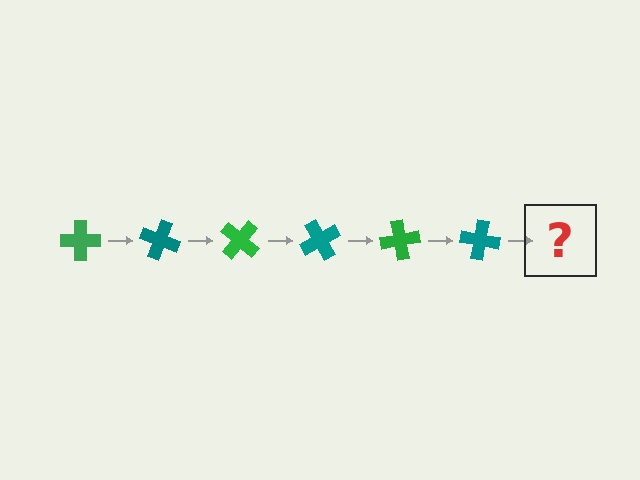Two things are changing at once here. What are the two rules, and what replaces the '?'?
The two rules are that it rotates 20 degrees each step and the color cycles through green and teal. The '?' should be a green cross, rotated 120 degrees from the start.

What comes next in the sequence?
The next element should be a green cross, rotated 120 degrees from the start.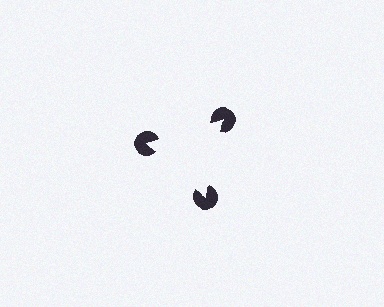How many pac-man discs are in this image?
There are 3 — one at each vertex of the illusory triangle.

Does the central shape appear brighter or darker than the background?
It typically appears slightly brighter than the background, even though no actual brightness change is drawn.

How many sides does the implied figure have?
3 sides.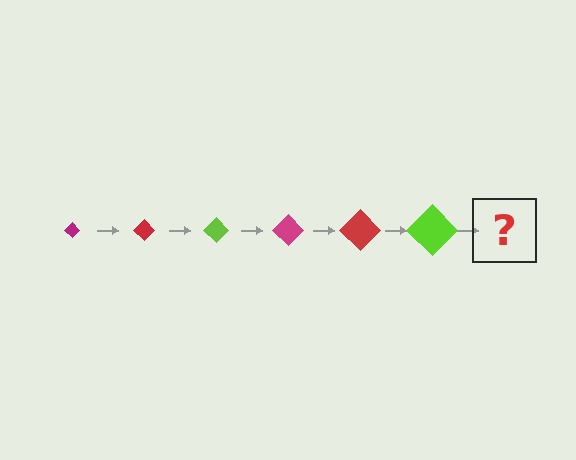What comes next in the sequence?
The next element should be a magenta diamond, larger than the previous one.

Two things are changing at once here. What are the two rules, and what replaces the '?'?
The two rules are that the diamond grows larger each step and the color cycles through magenta, red, and lime. The '?' should be a magenta diamond, larger than the previous one.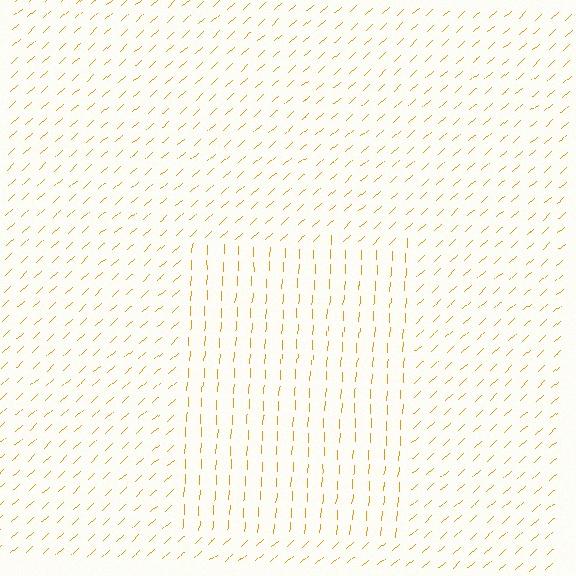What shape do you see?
I see a rectangle.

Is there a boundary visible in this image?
Yes, there is a texture boundary formed by a change in line orientation.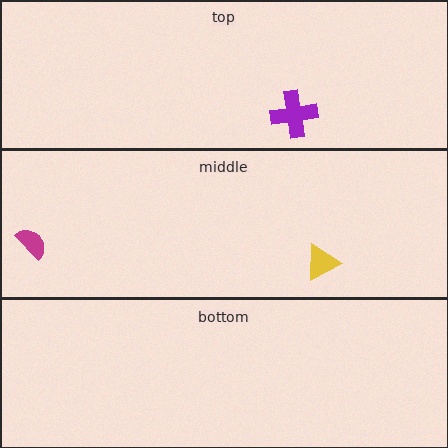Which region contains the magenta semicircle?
The middle region.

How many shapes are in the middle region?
2.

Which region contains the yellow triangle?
The middle region.